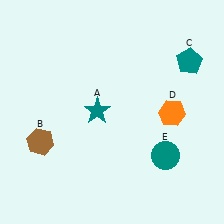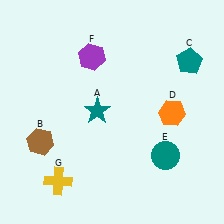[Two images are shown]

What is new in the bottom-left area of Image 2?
A yellow cross (G) was added in the bottom-left area of Image 2.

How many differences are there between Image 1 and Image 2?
There are 2 differences between the two images.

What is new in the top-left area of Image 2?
A purple hexagon (F) was added in the top-left area of Image 2.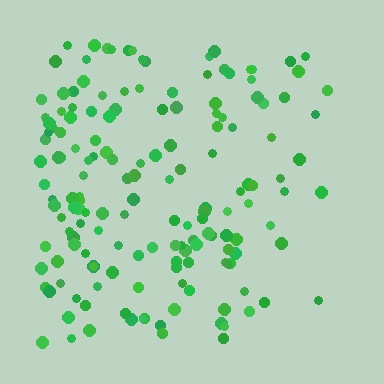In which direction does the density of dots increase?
From right to left, with the left side densest.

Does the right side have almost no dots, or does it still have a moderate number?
Still a moderate number, just noticeably fewer than the left.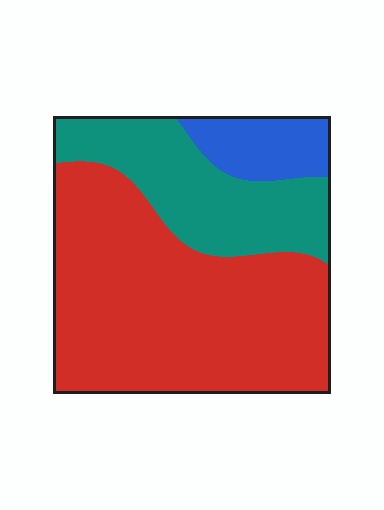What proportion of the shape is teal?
Teal takes up about one quarter (1/4) of the shape.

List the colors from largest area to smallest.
From largest to smallest: red, teal, blue.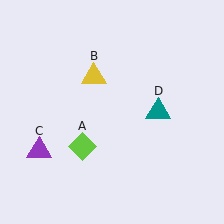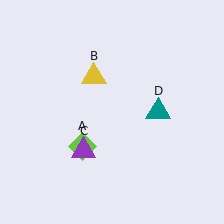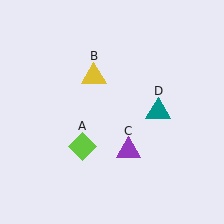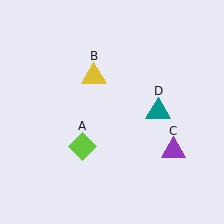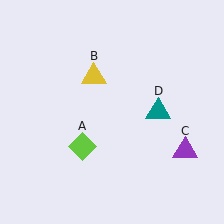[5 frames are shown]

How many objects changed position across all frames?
1 object changed position: purple triangle (object C).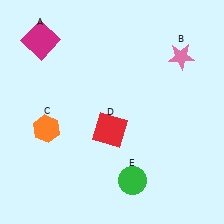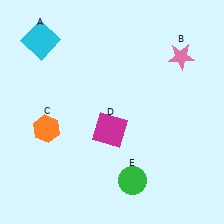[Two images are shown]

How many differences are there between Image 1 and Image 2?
There are 2 differences between the two images.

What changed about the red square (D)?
In Image 1, D is red. In Image 2, it changed to magenta.